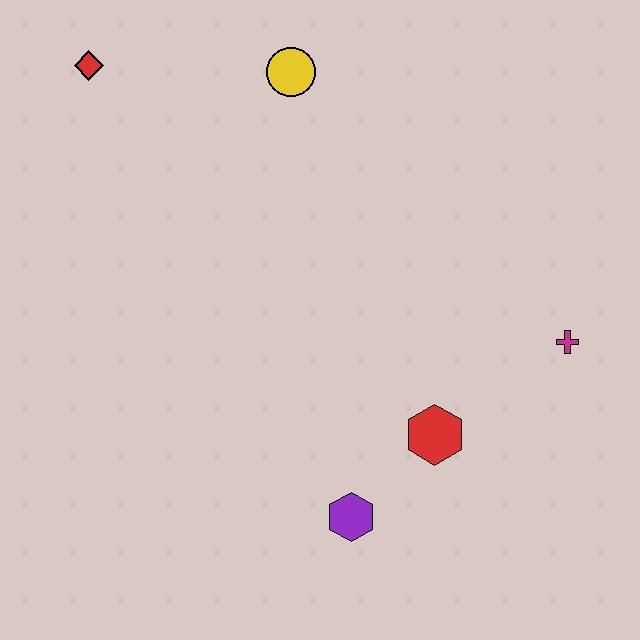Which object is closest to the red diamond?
The yellow circle is closest to the red diamond.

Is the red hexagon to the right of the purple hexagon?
Yes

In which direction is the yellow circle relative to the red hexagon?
The yellow circle is above the red hexagon.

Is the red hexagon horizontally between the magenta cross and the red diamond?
Yes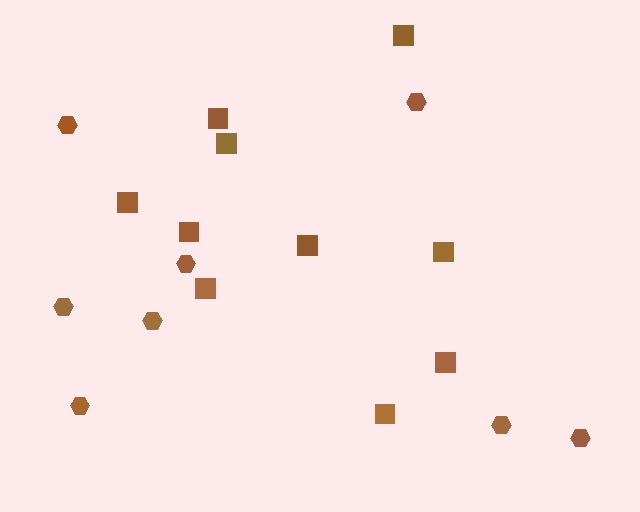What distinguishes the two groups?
There are 2 groups: one group of squares (10) and one group of hexagons (8).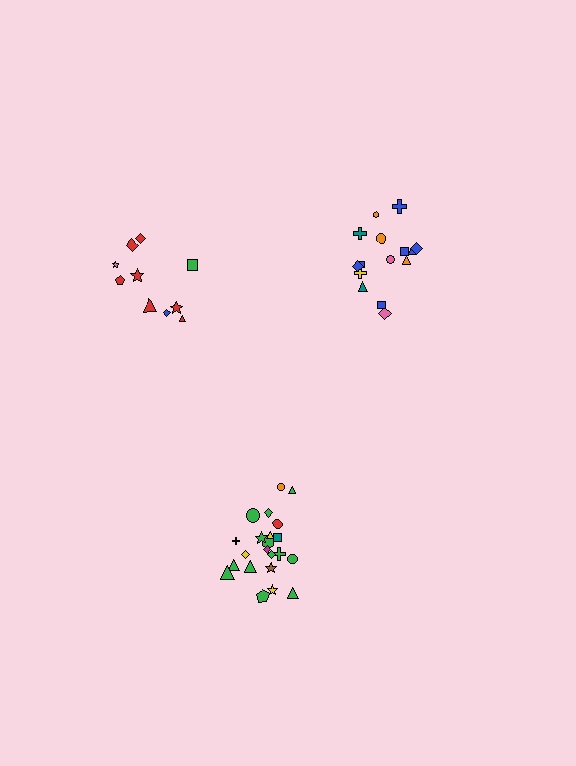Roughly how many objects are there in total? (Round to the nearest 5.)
Roughly 45 objects in total.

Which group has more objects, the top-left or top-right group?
The top-right group.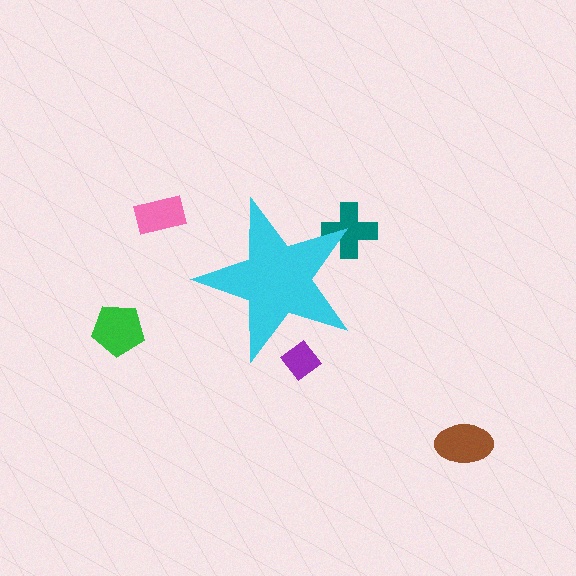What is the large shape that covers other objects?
A cyan star.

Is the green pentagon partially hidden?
No, the green pentagon is fully visible.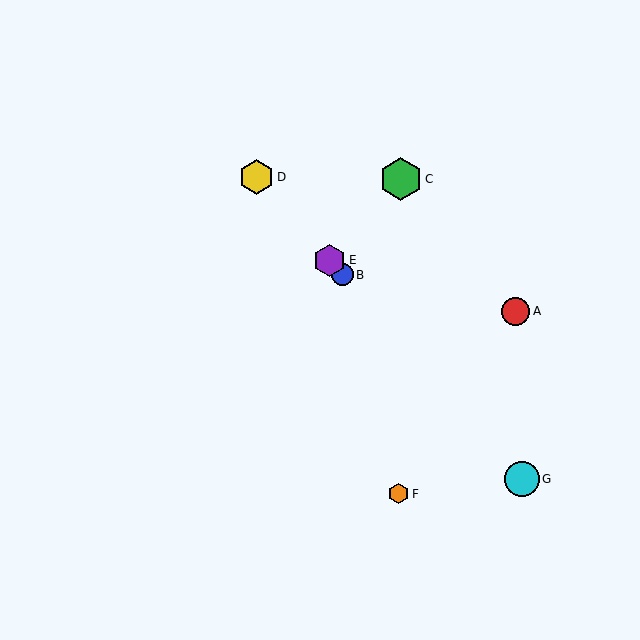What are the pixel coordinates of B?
Object B is at (342, 275).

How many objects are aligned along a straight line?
4 objects (B, D, E, G) are aligned along a straight line.